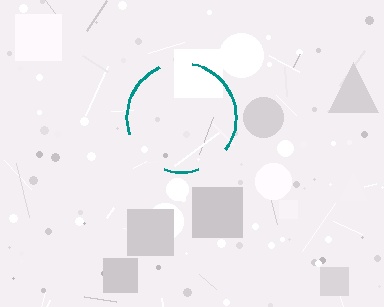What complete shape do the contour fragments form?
The contour fragments form a circle.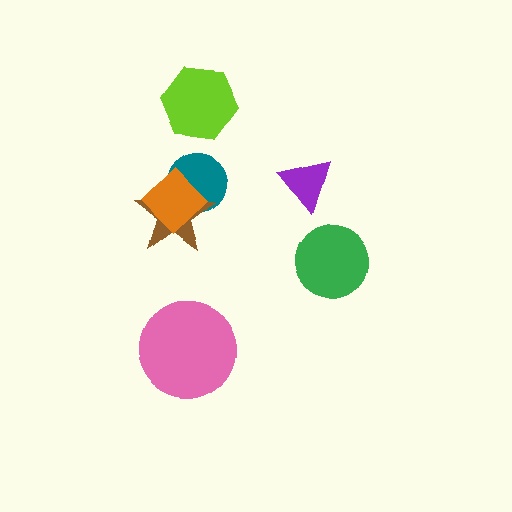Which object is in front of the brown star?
The orange diamond is in front of the brown star.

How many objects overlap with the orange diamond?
2 objects overlap with the orange diamond.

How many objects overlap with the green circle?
0 objects overlap with the green circle.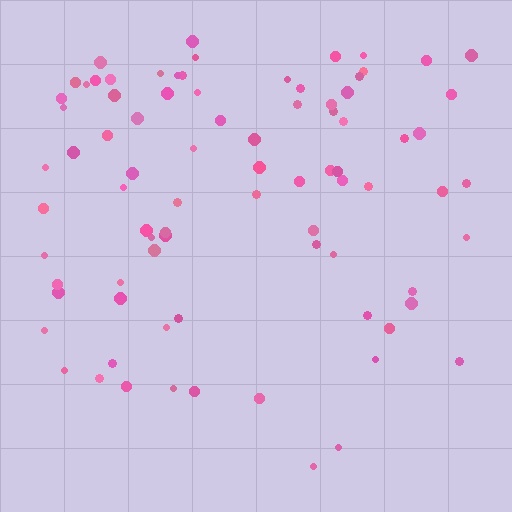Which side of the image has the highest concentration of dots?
The top.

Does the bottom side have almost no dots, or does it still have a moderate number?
Still a moderate number, just noticeably fewer than the top.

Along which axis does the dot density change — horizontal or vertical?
Vertical.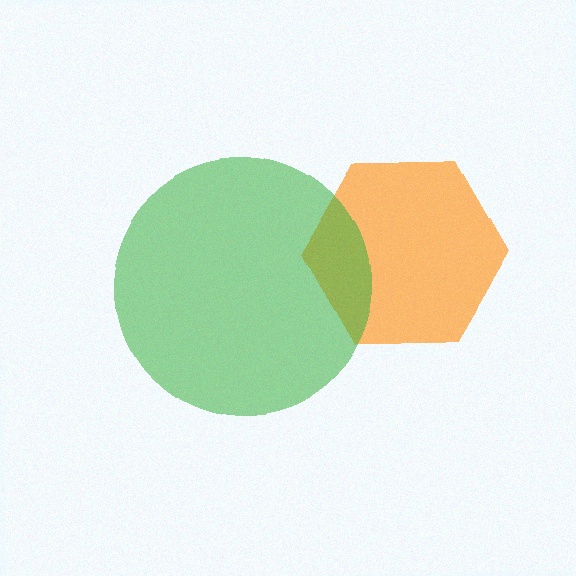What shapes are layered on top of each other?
The layered shapes are: an orange hexagon, a green circle.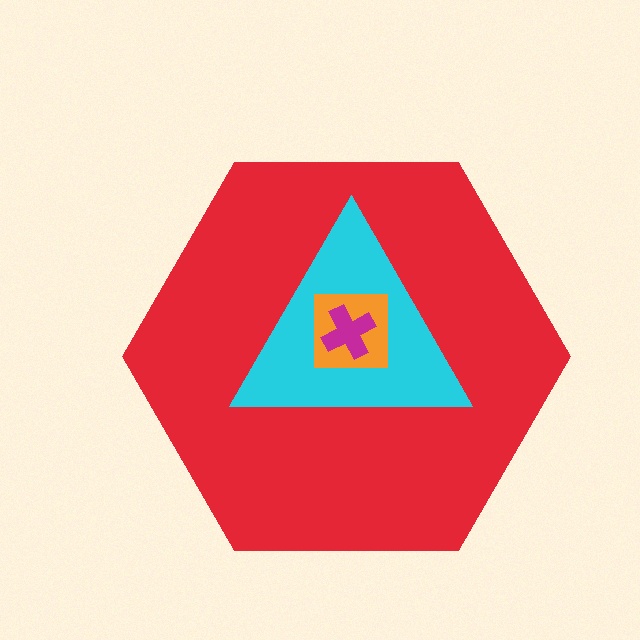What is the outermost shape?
The red hexagon.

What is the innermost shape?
The magenta cross.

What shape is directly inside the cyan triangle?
The orange square.